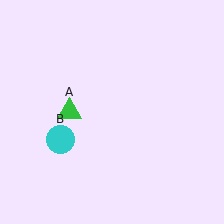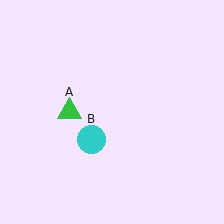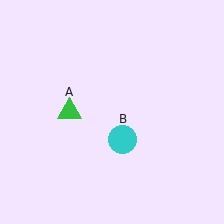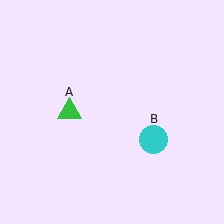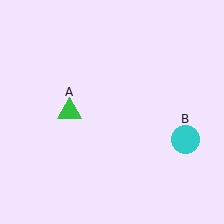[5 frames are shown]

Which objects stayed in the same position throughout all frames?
Green triangle (object A) remained stationary.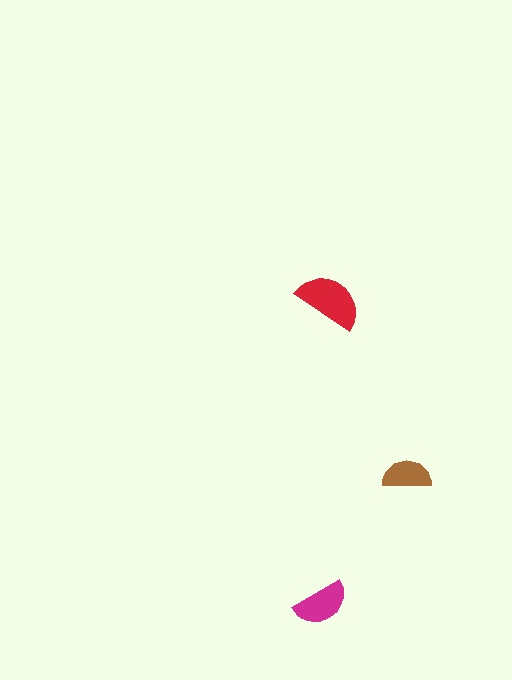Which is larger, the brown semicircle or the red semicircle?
The red one.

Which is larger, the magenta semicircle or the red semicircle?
The red one.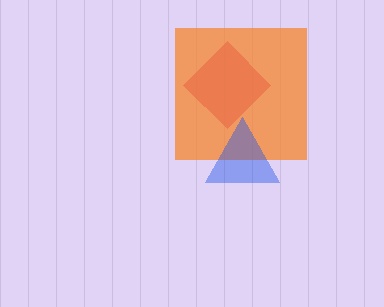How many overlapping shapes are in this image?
There are 3 overlapping shapes in the image.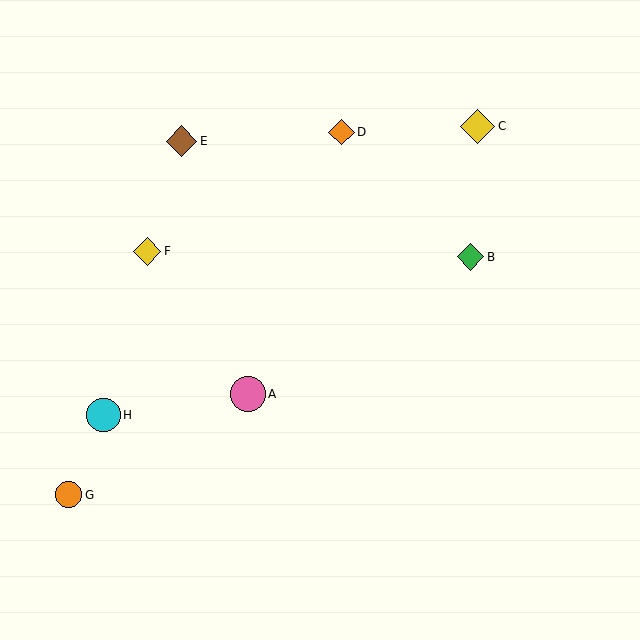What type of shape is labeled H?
Shape H is a cyan circle.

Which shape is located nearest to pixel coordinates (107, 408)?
The cyan circle (labeled H) at (103, 415) is nearest to that location.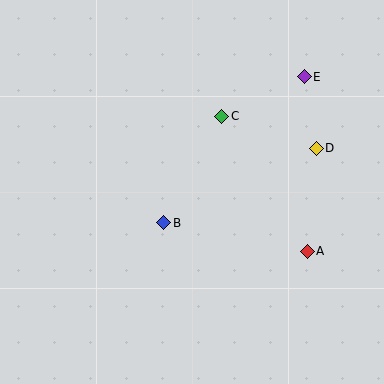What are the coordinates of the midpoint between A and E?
The midpoint between A and E is at (306, 164).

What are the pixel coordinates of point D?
Point D is at (316, 148).